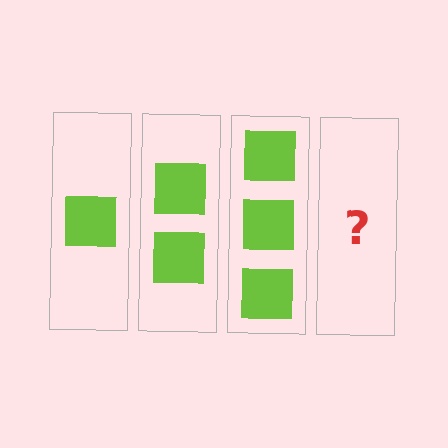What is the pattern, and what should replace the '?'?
The pattern is that each step adds one more square. The '?' should be 4 squares.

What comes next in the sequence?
The next element should be 4 squares.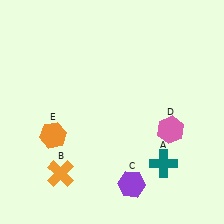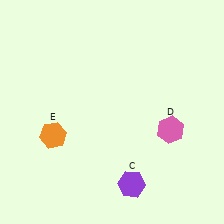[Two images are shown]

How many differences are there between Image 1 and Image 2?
There are 2 differences between the two images.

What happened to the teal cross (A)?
The teal cross (A) was removed in Image 2. It was in the bottom-right area of Image 1.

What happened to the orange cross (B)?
The orange cross (B) was removed in Image 2. It was in the bottom-left area of Image 1.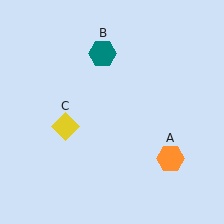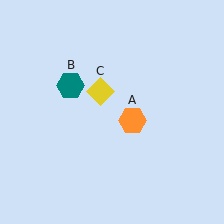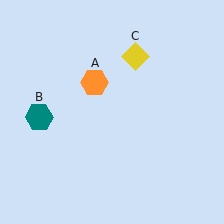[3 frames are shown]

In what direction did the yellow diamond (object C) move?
The yellow diamond (object C) moved up and to the right.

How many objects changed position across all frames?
3 objects changed position: orange hexagon (object A), teal hexagon (object B), yellow diamond (object C).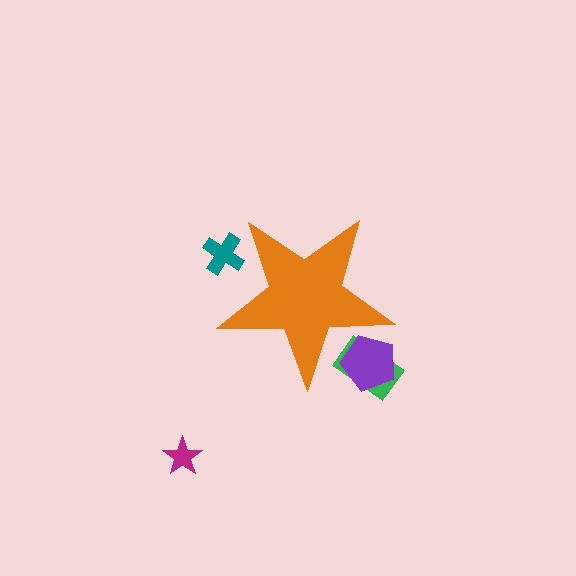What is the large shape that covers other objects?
An orange star.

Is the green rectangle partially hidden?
Yes, the green rectangle is partially hidden behind the orange star.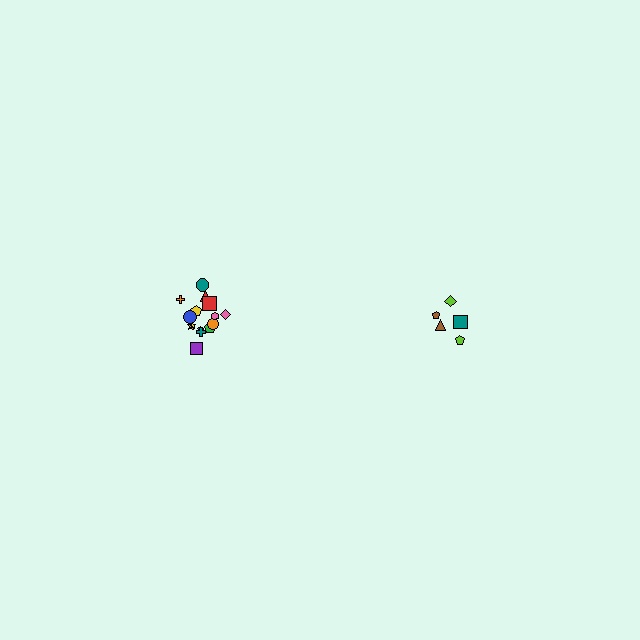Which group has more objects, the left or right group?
The left group.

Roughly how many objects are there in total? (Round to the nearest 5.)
Roughly 20 objects in total.